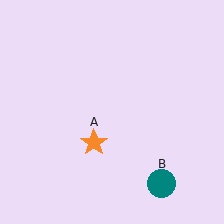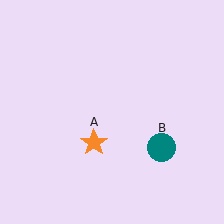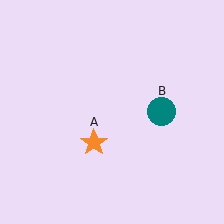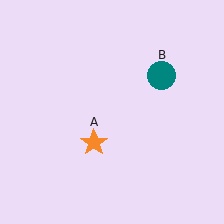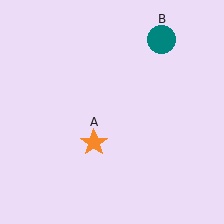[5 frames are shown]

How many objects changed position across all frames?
1 object changed position: teal circle (object B).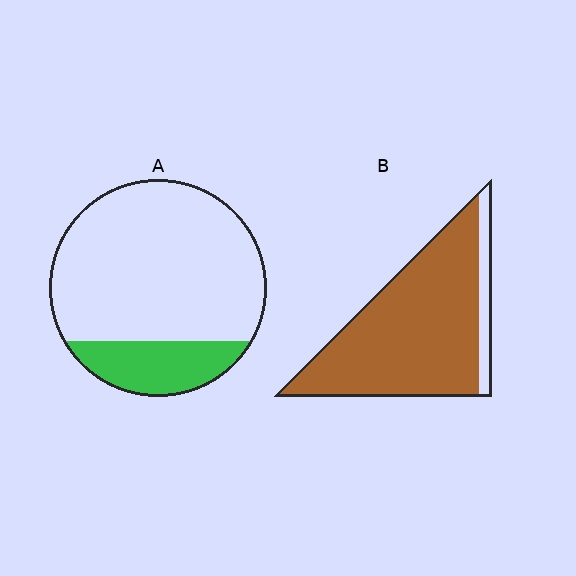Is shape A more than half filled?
No.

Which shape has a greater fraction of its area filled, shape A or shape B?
Shape B.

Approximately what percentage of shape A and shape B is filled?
A is approximately 20% and B is approximately 90%.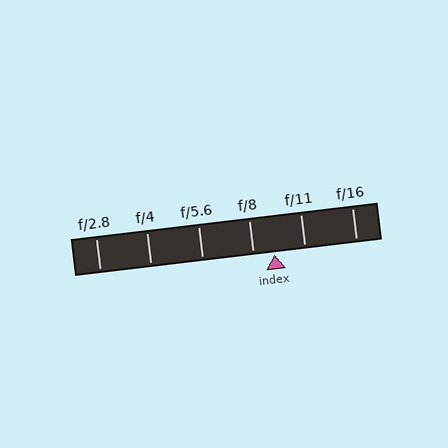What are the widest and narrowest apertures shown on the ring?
The widest aperture shown is f/2.8 and the narrowest is f/16.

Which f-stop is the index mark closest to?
The index mark is closest to f/8.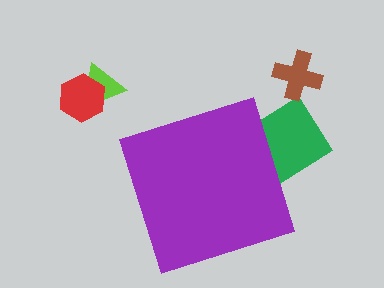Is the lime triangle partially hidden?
No, the lime triangle is fully visible.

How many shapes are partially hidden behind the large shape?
1 shape is partially hidden.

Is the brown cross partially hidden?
No, the brown cross is fully visible.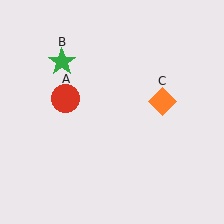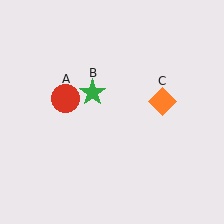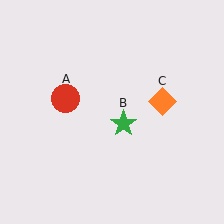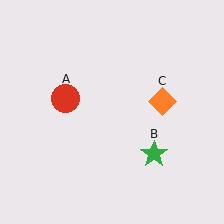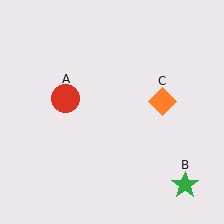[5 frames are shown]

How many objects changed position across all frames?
1 object changed position: green star (object B).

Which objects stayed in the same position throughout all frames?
Red circle (object A) and orange diamond (object C) remained stationary.